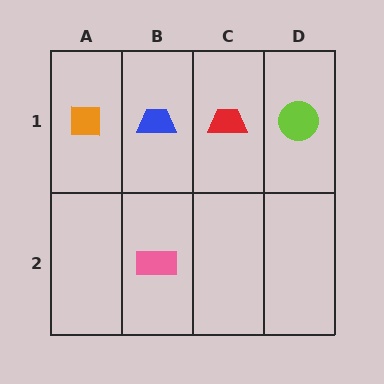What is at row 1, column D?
A lime circle.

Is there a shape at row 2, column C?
No, that cell is empty.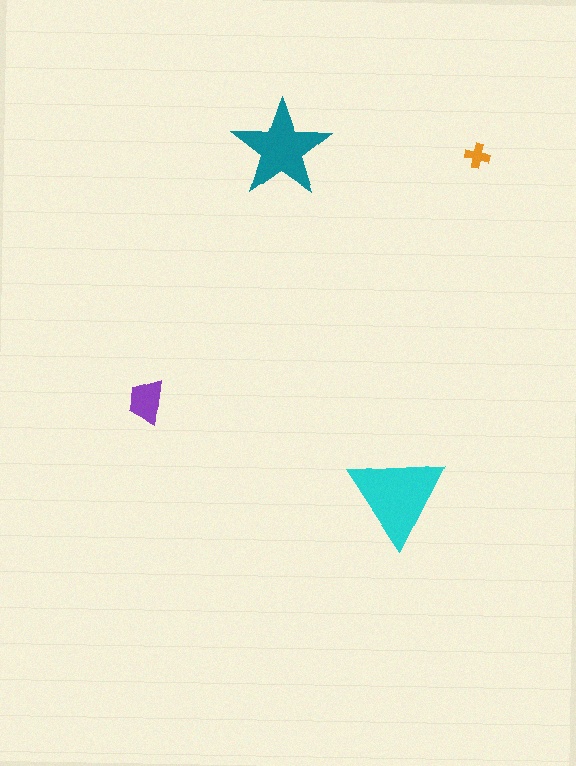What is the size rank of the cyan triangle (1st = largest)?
1st.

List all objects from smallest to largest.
The orange cross, the purple trapezoid, the teal star, the cyan triangle.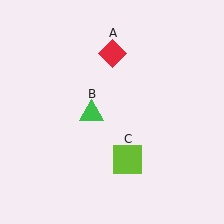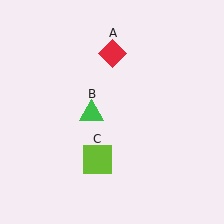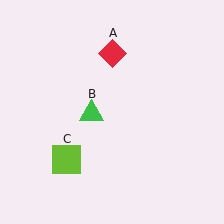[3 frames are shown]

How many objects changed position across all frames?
1 object changed position: lime square (object C).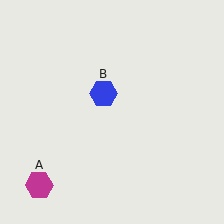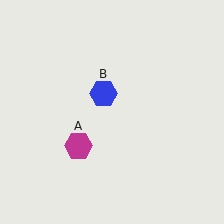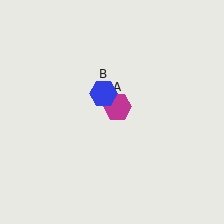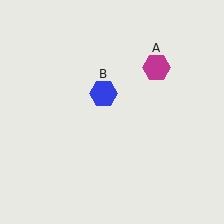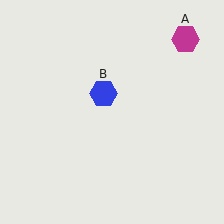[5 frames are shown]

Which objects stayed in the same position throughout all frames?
Blue hexagon (object B) remained stationary.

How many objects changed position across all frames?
1 object changed position: magenta hexagon (object A).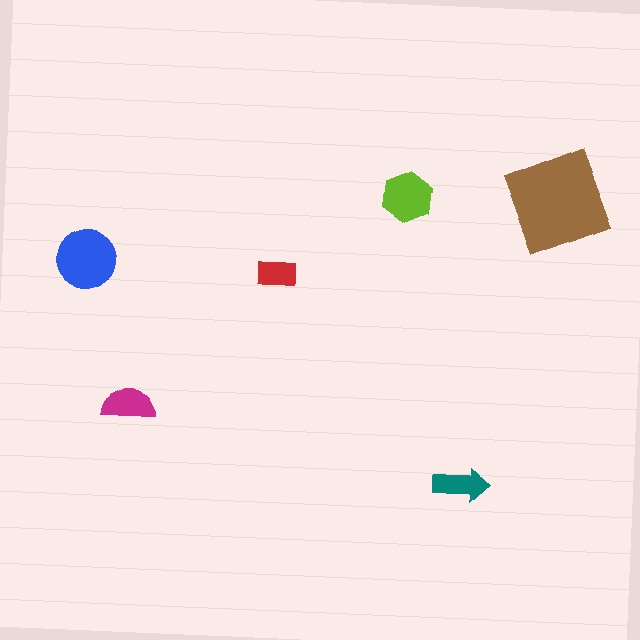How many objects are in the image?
There are 6 objects in the image.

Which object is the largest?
The brown diamond.